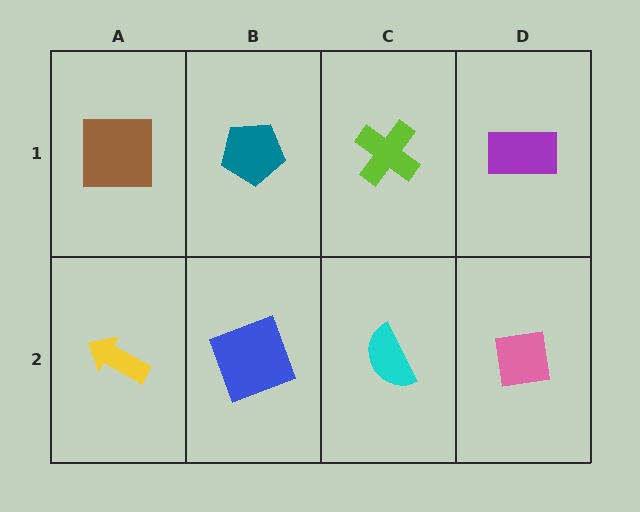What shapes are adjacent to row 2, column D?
A purple rectangle (row 1, column D), a cyan semicircle (row 2, column C).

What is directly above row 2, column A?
A brown square.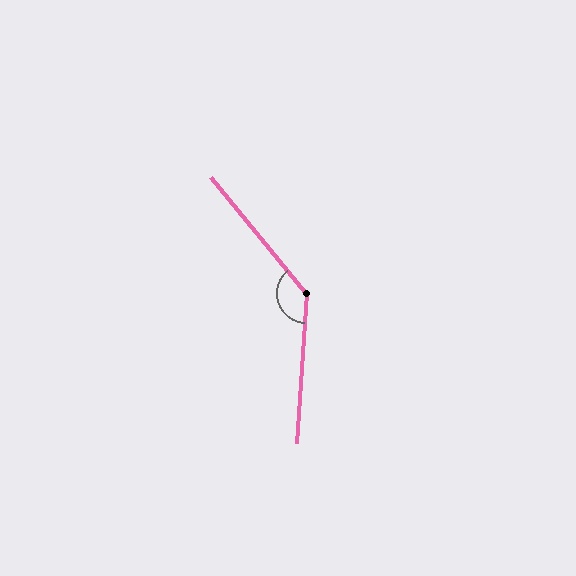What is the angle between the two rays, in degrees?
Approximately 137 degrees.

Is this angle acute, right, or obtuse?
It is obtuse.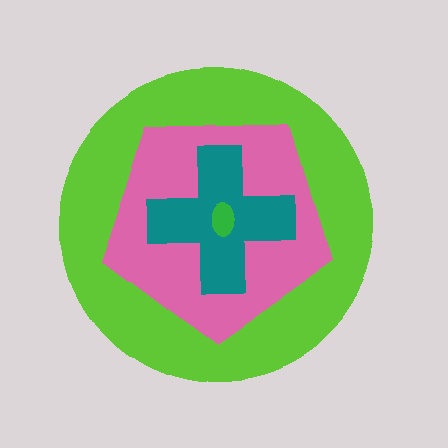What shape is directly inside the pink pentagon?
The teal cross.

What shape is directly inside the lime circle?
The pink pentagon.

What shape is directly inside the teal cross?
The green ellipse.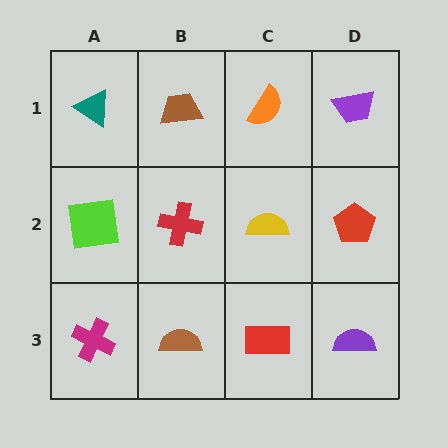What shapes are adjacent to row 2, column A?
A teal triangle (row 1, column A), a magenta cross (row 3, column A), a red cross (row 2, column B).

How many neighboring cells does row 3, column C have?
3.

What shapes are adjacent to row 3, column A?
A lime square (row 2, column A), a brown semicircle (row 3, column B).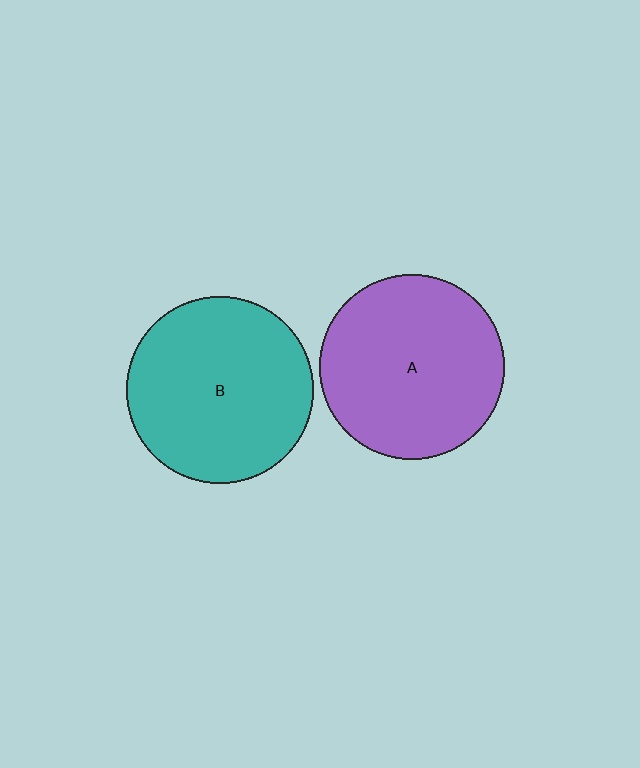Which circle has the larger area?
Circle B (teal).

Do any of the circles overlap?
No, none of the circles overlap.